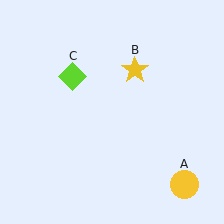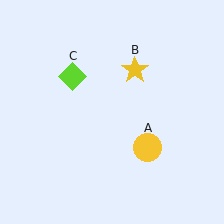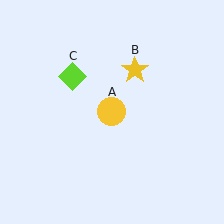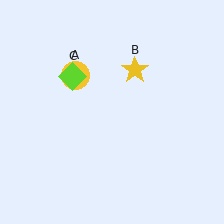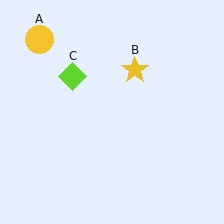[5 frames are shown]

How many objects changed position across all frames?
1 object changed position: yellow circle (object A).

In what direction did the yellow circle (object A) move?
The yellow circle (object A) moved up and to the left.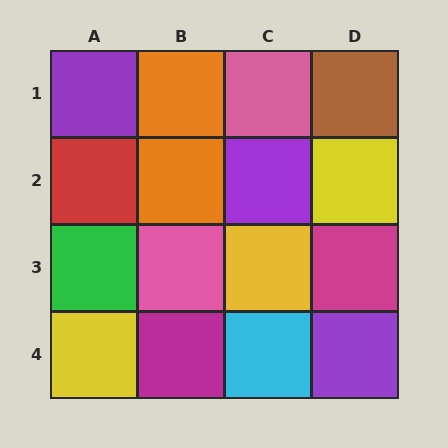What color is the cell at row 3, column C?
Yellow.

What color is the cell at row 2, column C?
Purple.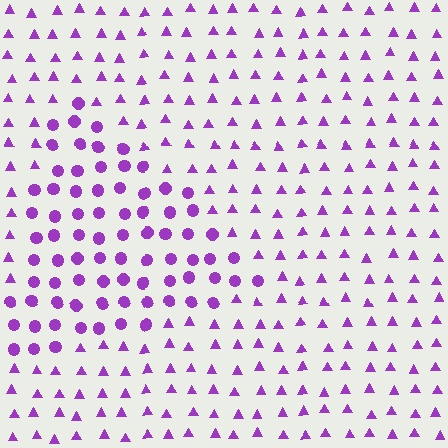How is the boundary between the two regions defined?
The boundary is defined by a change in element shape: circles inside vs. triangles outside. All elements share the same color and spacing.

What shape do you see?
I see a triangle.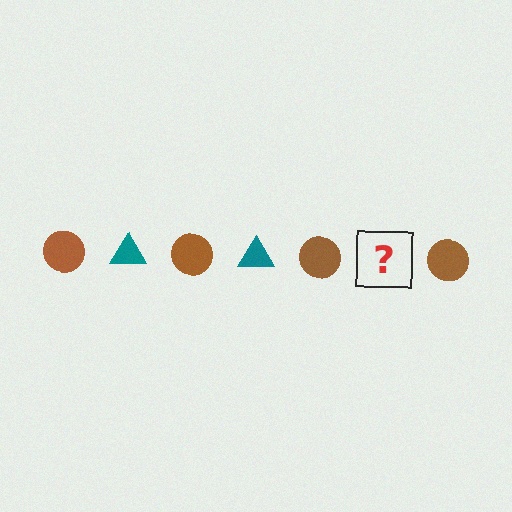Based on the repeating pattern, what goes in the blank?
The blank should be a teal triangle.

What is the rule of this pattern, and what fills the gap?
The rule is that the pattern alternates between brown circle and teal triangle. The gap should be filled with a teal triangle.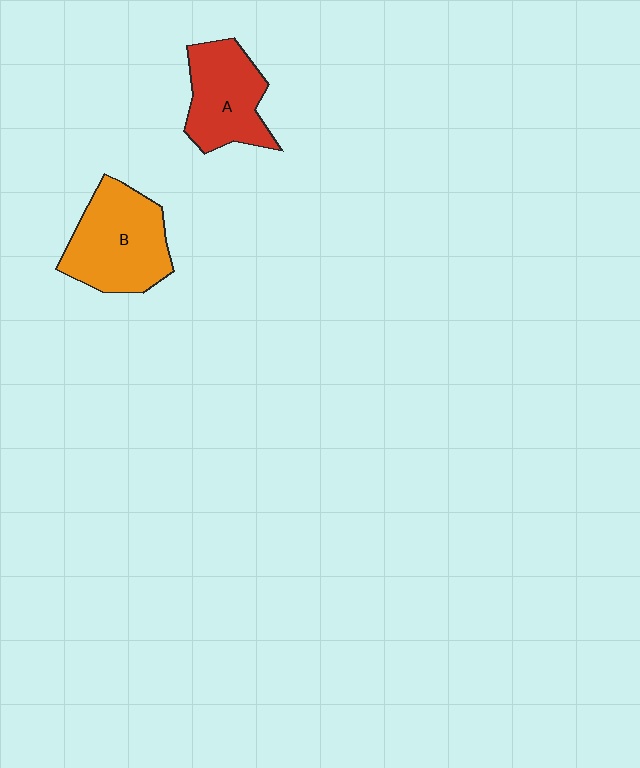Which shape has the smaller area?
Shape A (red).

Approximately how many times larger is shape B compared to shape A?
Approximately 1.2 times.